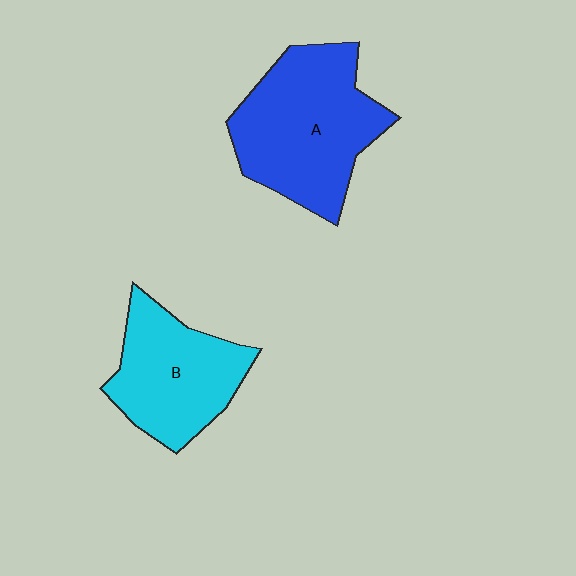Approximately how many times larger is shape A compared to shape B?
Approximately 1.3 times.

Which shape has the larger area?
Shape A (blue).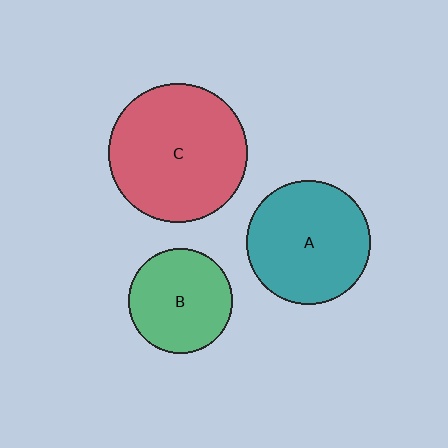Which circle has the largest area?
Circle C (red).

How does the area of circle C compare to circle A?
Approximately 1.3 times.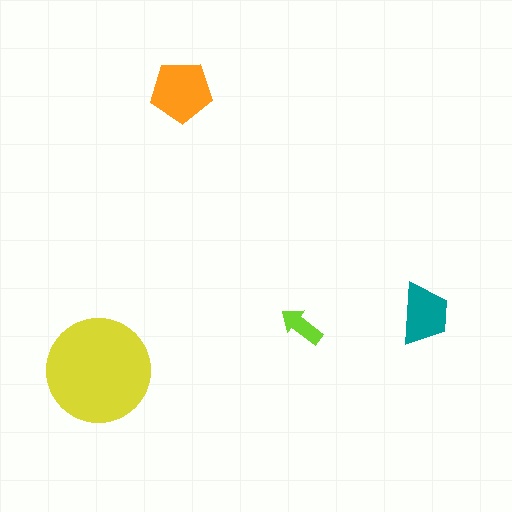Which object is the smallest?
The lime arrow.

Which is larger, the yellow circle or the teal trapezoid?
The yellow circle.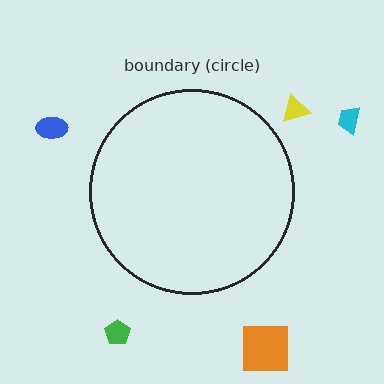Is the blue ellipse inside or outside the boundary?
Outside.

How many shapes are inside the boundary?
0 inside, 5 outside.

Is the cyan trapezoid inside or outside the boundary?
Outside.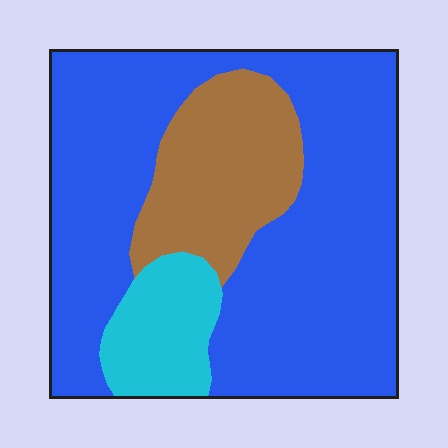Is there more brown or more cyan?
Brown.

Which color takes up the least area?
Cyan, at roughly 10%.